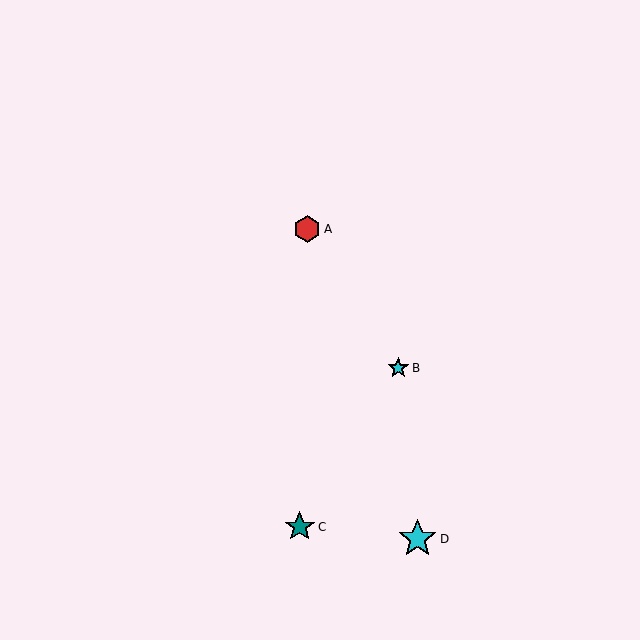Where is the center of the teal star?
The center of the teal star is at (300, 527).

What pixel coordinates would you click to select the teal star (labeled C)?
Click at (300, 527) to select the teal star C.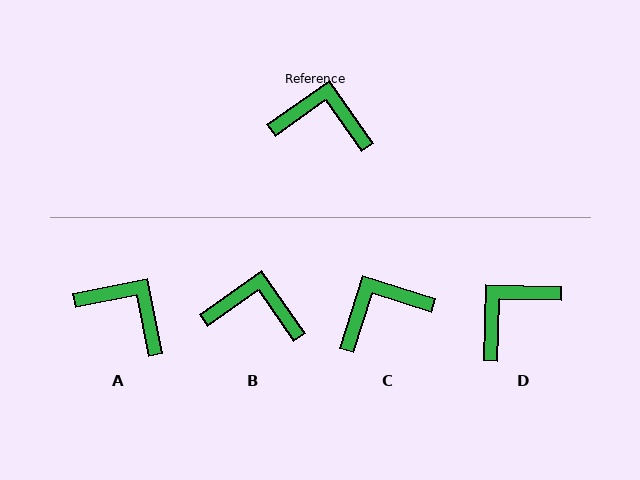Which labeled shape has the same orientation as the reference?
B.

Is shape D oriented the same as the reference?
No, it is off by about 54 degrees.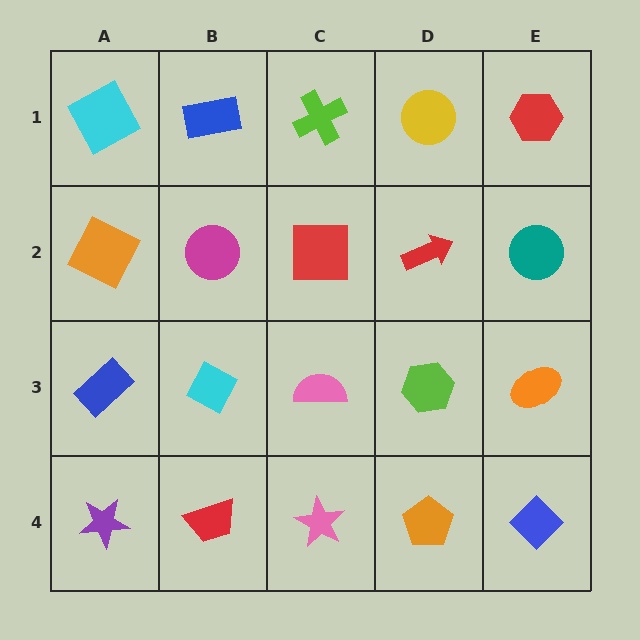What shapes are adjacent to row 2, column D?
A yellow circle (row 1, column D), a lime hexagon (row 3, column D), a red square (row 2, column C), a teal circle (row 2, column E).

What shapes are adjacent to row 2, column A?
A cyan square (row 1, column A), a blue rectangle (row 3, column A), a magenta circle (row 2, column B).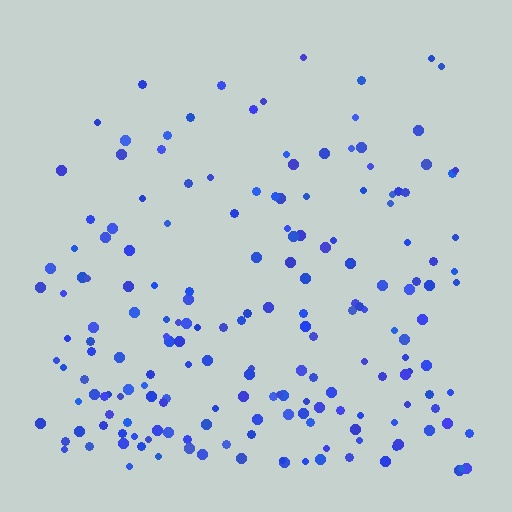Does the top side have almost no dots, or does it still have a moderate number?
Still a moderate number, just noticeably fewer than the bottom.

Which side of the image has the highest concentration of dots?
The bottom.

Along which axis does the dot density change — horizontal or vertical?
Vertical.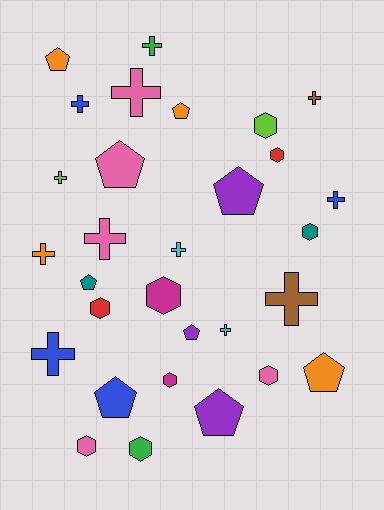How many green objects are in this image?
There are 2 green objects.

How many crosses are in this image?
There are 12 crosses.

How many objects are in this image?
There are 30 objects.